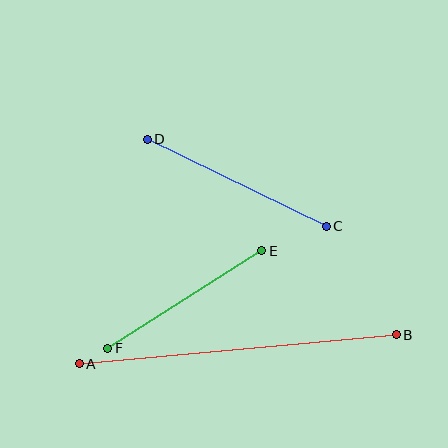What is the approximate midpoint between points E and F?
The midpoint is at approximately (185, 299) pixels.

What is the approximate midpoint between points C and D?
The midpoint is at approximately (237, 183) pixels.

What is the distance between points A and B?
The distance is approximately 318 pixels.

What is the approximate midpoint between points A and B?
The midpoint is at approximately (238, 349) pixels.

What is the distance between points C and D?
The distance is approximately 199 pixels.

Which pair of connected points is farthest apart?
Points A and B are farthest apart.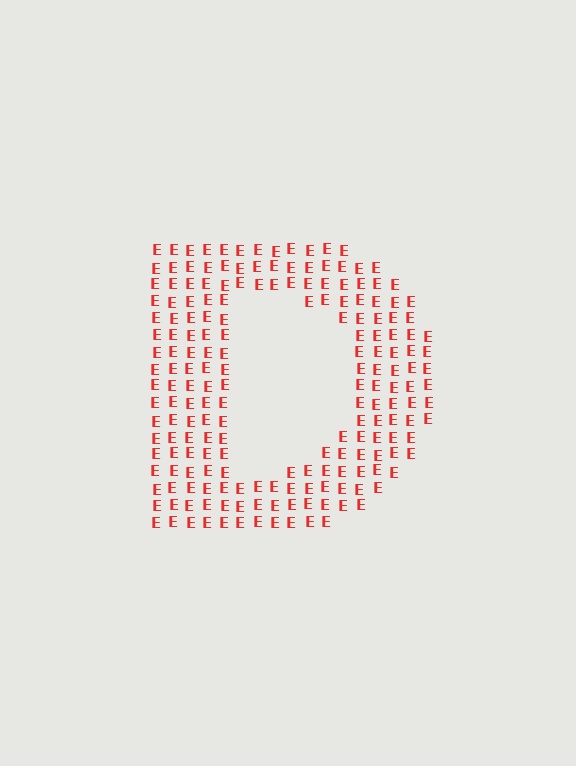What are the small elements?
The small elements are letter E's.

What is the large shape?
The large shape is the letter D.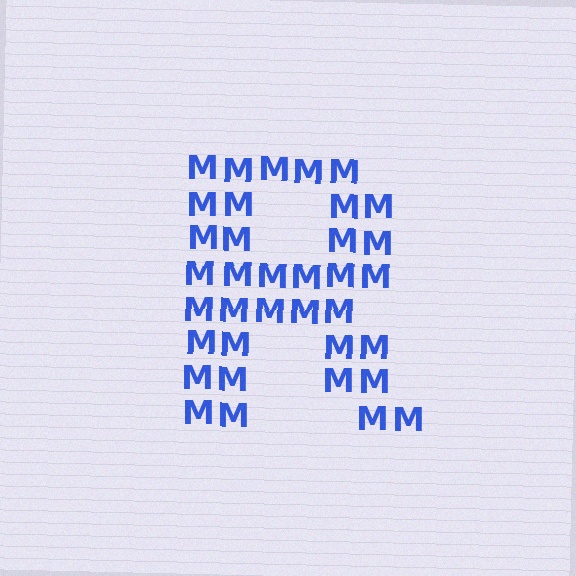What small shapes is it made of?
It is made of small letter M's.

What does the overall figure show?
The overall figure shows the letter R.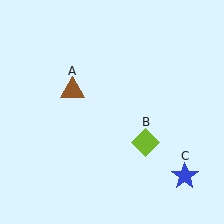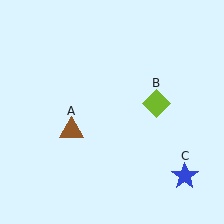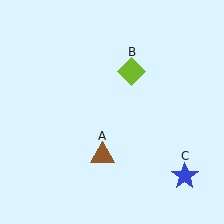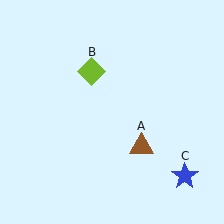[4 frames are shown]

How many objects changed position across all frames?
2 objects changed position: brown triangle (object A), lime diamond (object B).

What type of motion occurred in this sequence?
The brown triangle (object A), lime diamond (object B) rotated counterclockwise around the center of the scene.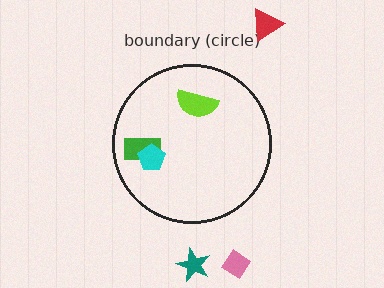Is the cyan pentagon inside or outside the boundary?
Inside.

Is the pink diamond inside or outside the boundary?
Outside.